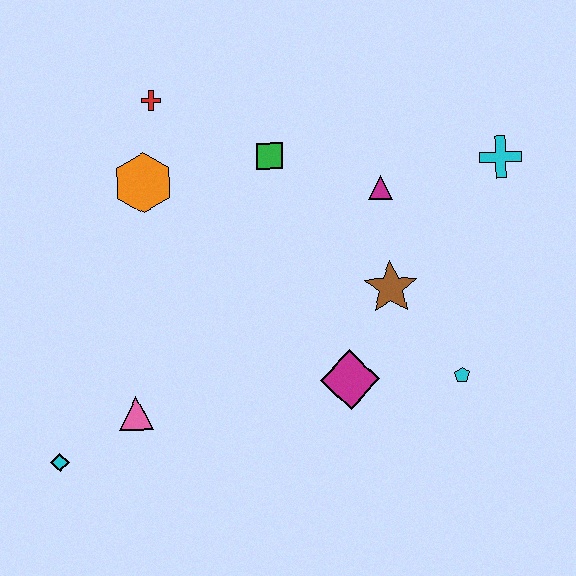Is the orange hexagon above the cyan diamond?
Yes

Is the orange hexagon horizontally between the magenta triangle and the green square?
No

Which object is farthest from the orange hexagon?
The cyan pentagon is farthest from the orange hexagon.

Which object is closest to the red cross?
The orange hexagon is closest to the red cross.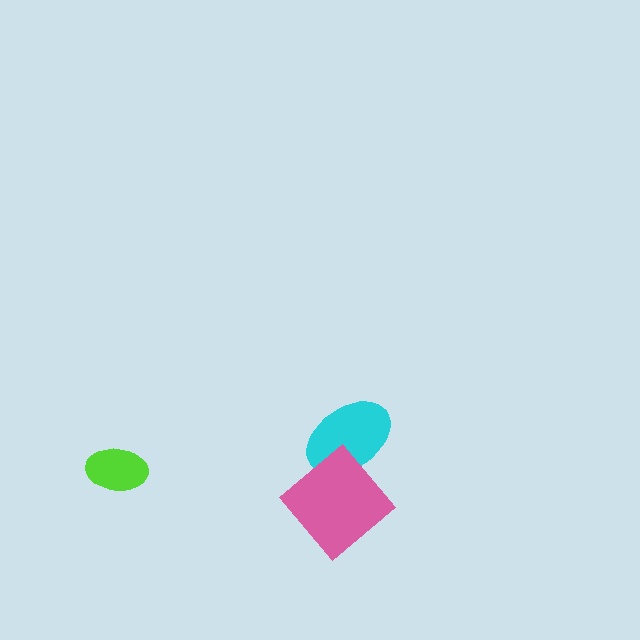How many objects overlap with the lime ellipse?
0 objects overlap with the lime ellipse.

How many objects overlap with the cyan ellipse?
1 object overlaps with the cyan ellipse.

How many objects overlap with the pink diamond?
1 object overlaps with the pink diamond.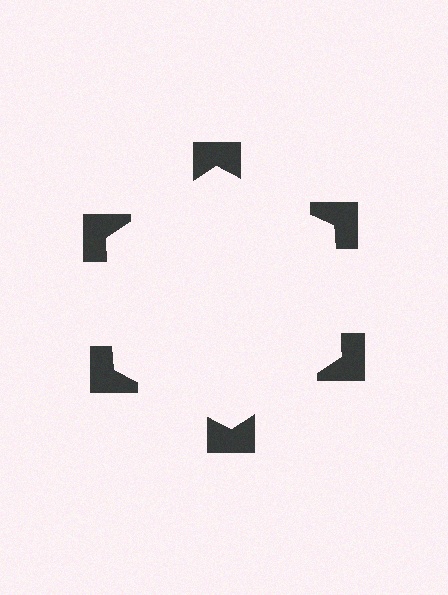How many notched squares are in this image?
There are 6 — one at each vertex of the illusory hexagon.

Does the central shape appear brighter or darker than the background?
It typically appears slightly brighter than the background, even though no actual brightness change is drawn.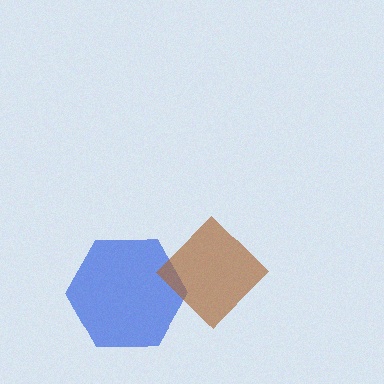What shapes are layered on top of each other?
The layered shapes are: a blue hexagon, a brown diamond.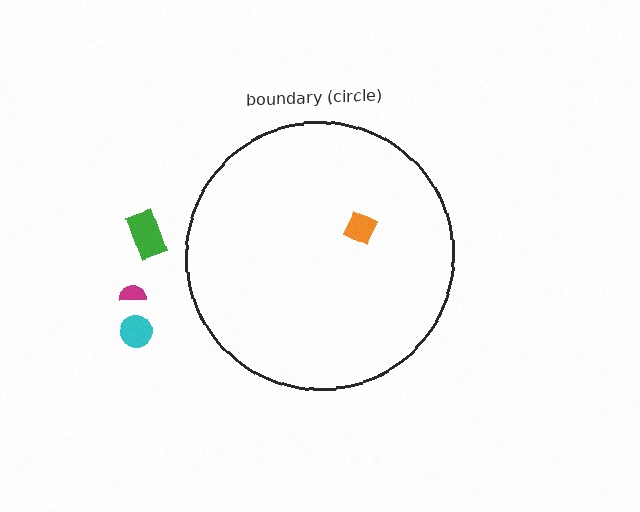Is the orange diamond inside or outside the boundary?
Inside.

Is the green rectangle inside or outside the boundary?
Outside.